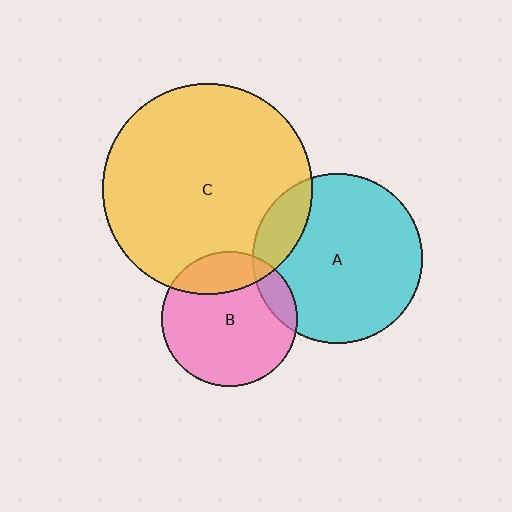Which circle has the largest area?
Circle C (yellow).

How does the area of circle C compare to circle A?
Approximately 1.5 times.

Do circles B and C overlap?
Yes.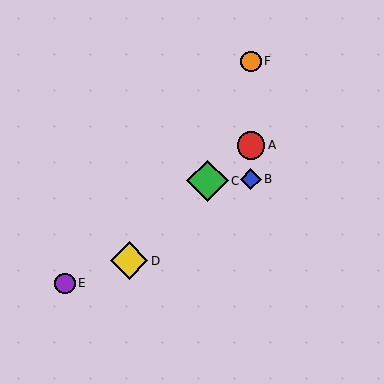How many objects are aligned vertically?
3 objects (A, B, F) are aligned vertically.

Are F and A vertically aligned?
Yes, both are at x≈251.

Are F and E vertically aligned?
No, F is at x≈251 and E is at x≈65.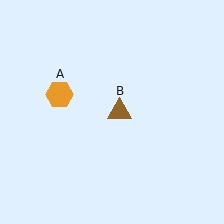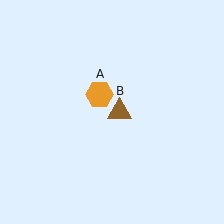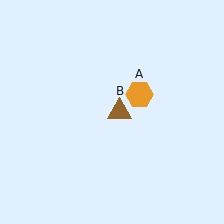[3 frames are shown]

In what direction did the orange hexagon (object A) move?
The orange hexagon (object A) moved right.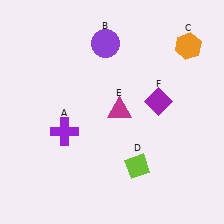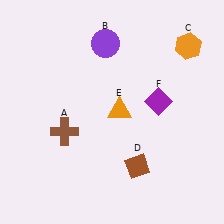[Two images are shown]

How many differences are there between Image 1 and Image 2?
There are 3 differences between the two images.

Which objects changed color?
A changed from purple to brown. D changed from lime to brown. E changed from magenta to orange.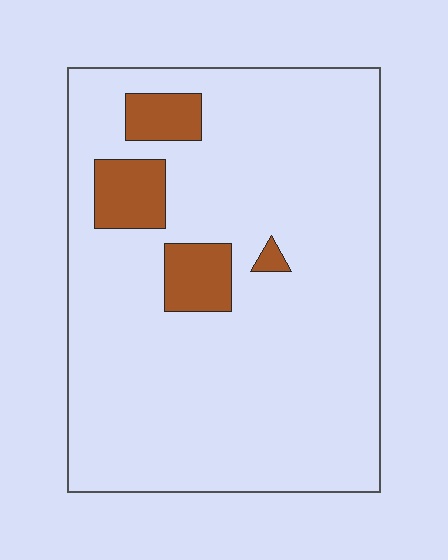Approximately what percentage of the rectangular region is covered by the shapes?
Approximately 10%.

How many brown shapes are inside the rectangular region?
4.